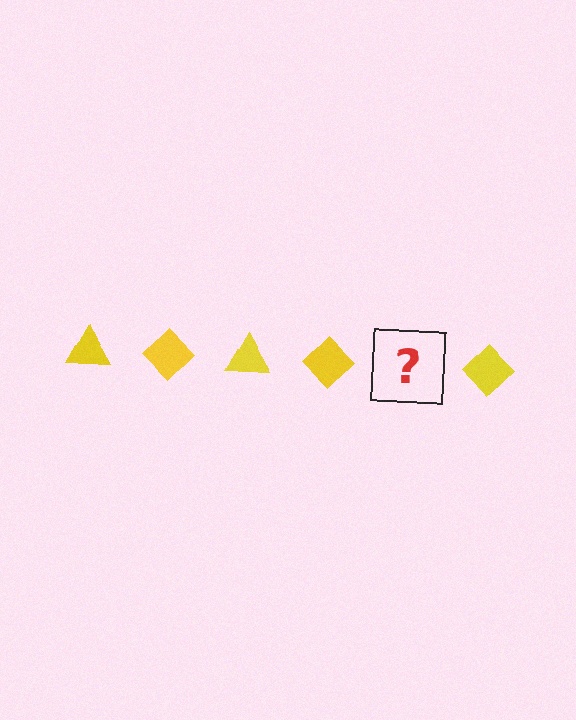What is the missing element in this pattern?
The missing element is a yellow triangle.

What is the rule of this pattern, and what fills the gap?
The rule is that the pattern cycles through triangle, diamond shapes in yellow. The gap should be filled with a yellow triangle.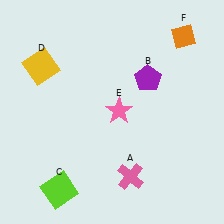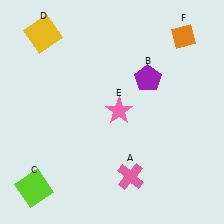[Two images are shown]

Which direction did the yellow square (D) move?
The yellow square (D) moved up.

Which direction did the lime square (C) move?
The lime square (C) moved left.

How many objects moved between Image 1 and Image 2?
2 objects moved between the two images.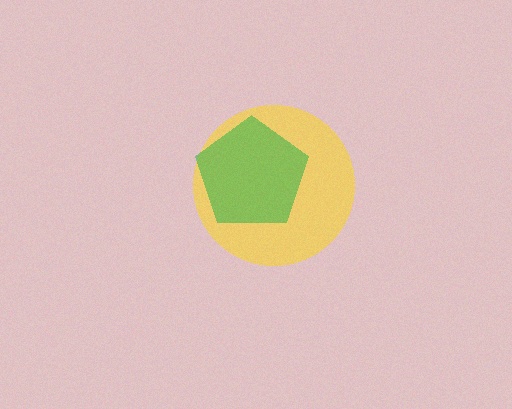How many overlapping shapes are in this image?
There are 2 overlapping shapes in the image.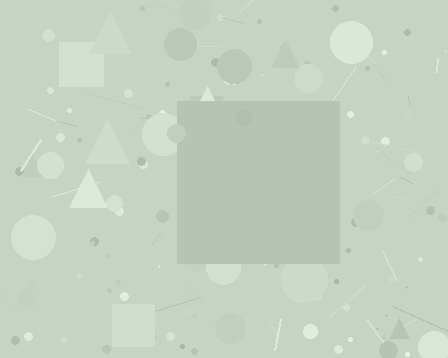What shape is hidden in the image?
A square is hidden in the image.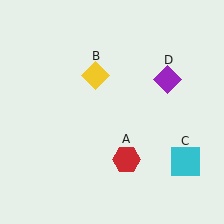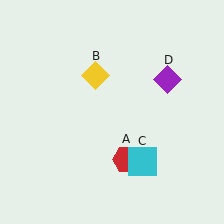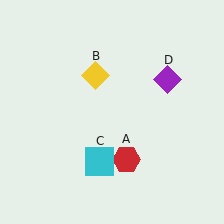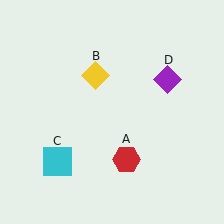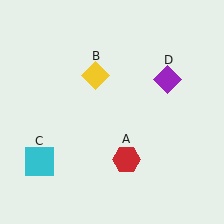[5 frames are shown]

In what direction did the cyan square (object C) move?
The cyan square (object C) moved left.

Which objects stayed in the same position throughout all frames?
Red hexagon (object A) and yellow diamond (object B) and purple diamond (object D) remained stationary.